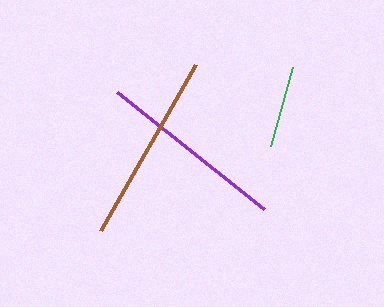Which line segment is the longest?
The brown line is the longest at approximately 191 pixels.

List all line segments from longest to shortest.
From longest to shortest: brown, purple, green.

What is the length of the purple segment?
The purple segment is approximately 188 pixels long.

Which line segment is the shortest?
The green line is the shortest at approximately 82 pixels.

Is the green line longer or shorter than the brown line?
The brown line is longer than the green line.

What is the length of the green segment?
The green segment is approximately 82 pixels long.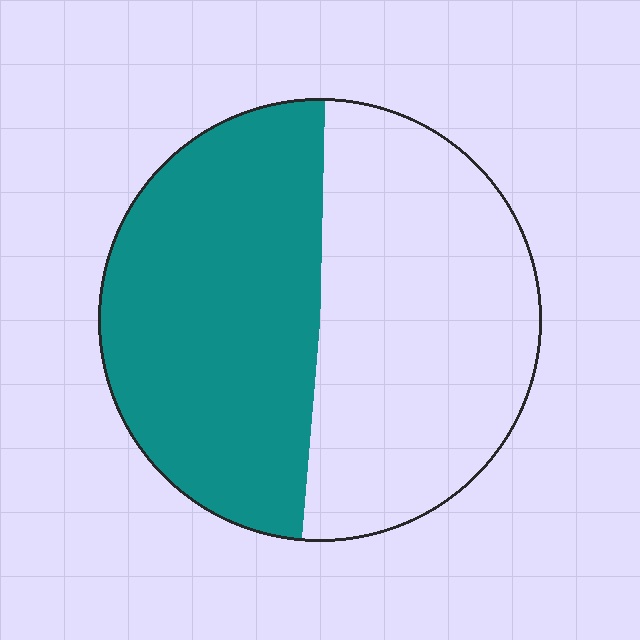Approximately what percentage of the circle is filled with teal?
Approximately 50%.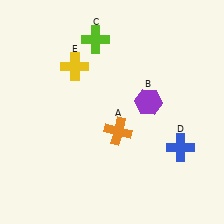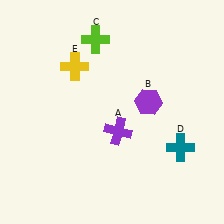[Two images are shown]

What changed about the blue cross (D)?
In Image 1, D is blue. In Image 2, it changed to teal.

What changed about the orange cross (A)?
In Image 1, A is orange. In Image 2, it changed to purple.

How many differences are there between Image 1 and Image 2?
There are 2 differences between the two images.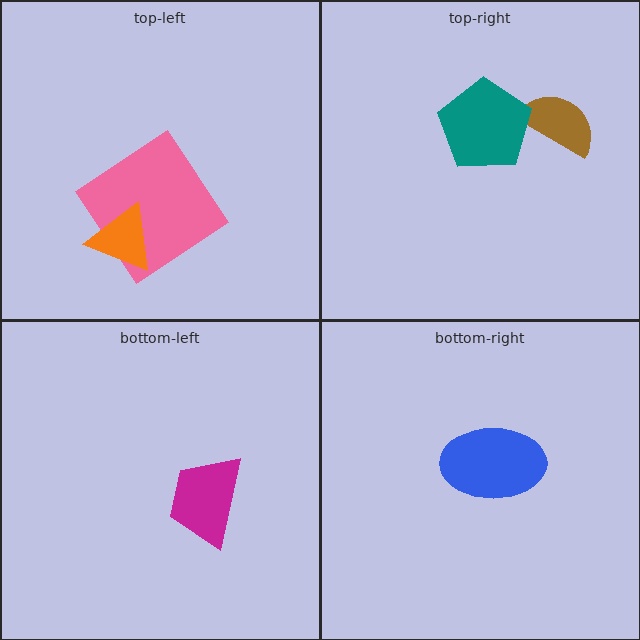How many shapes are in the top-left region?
2.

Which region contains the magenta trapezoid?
The bottom-left region.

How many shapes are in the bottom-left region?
1.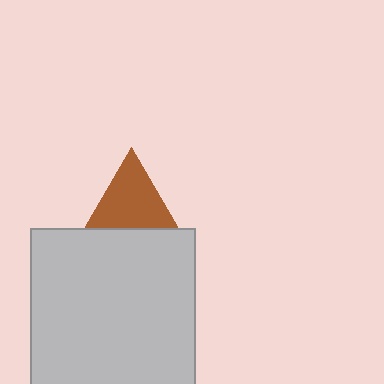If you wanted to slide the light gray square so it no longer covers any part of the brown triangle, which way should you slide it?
Slide it down — that is the most direct way to separate the two shapes.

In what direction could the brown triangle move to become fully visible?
The brown triangle could move up. That would shift it out from behind the light gray square entirely.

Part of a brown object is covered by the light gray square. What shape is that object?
It is a triangle.